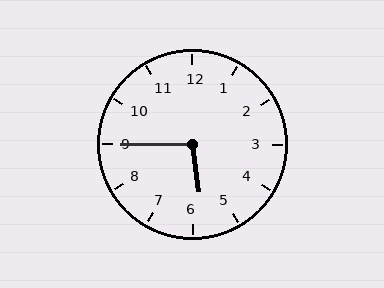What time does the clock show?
5:45.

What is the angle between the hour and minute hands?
Approximately 98 degrees.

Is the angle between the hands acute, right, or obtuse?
It is obtuse.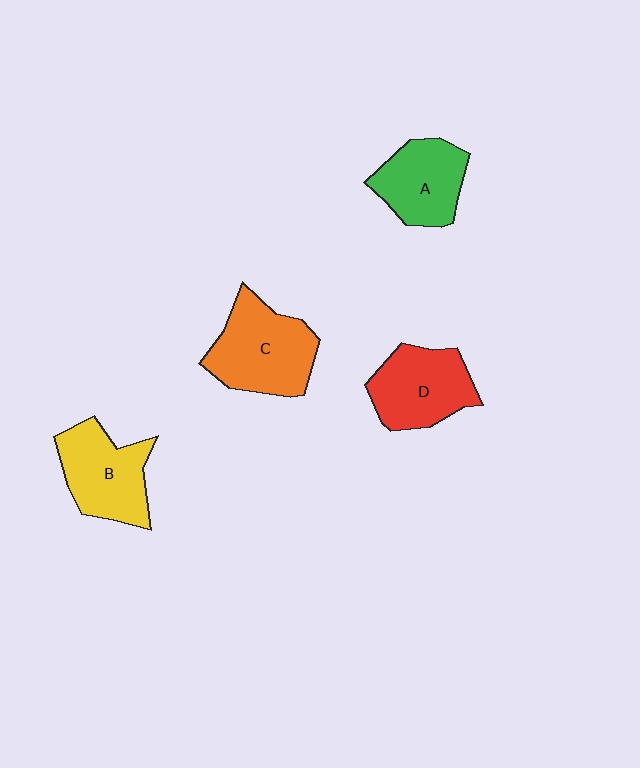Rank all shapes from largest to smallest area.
From largest to smallest: C (orange), B (yellow), D (red), A (green).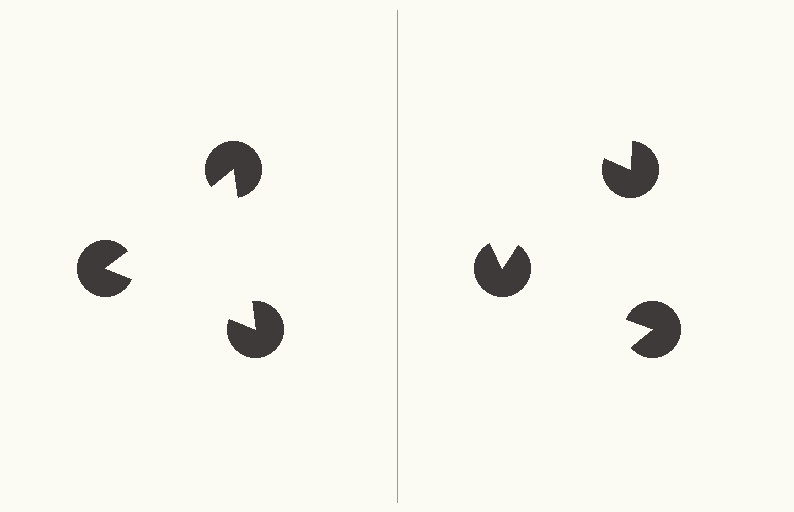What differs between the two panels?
The pac-man discs are positioned identically on both sides; only the wedge orientations differ. On the left they align to a triangle; on the right they are misaligned.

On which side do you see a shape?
An illusory triangle appears on the left side. On the right side the wedge cuts are rotated, so no coherent shape forms.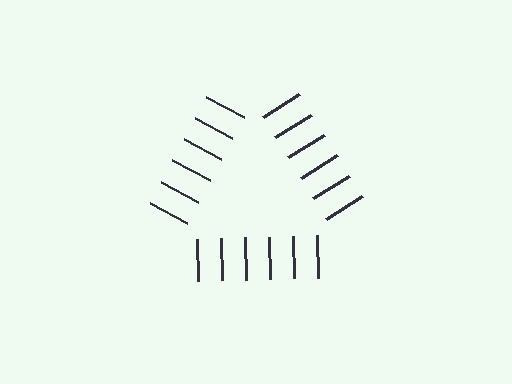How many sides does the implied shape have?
3 sides — the line-ends trace a triangle.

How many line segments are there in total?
18 — 6 along each of the 3 edges.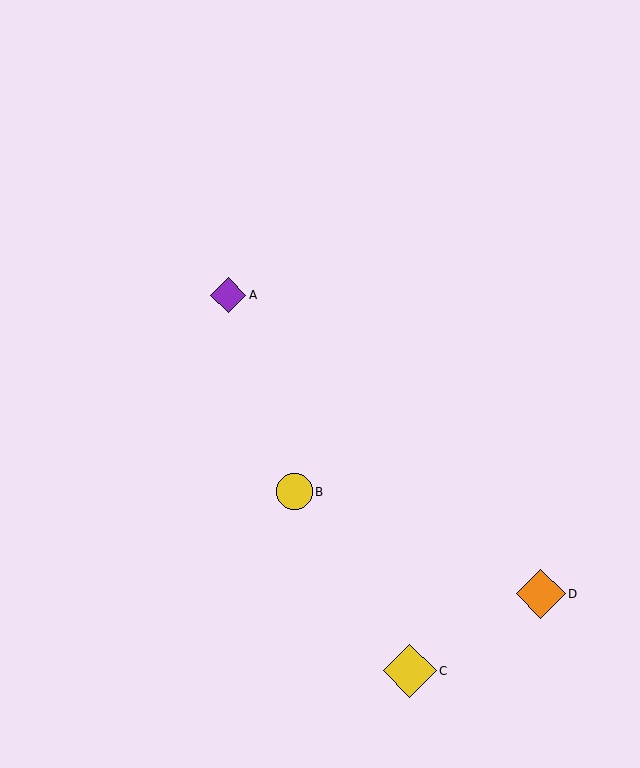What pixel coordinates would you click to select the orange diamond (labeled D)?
Click at (541, 594) to select the orange diamond D.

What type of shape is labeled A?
Shape A is a purple diamond.